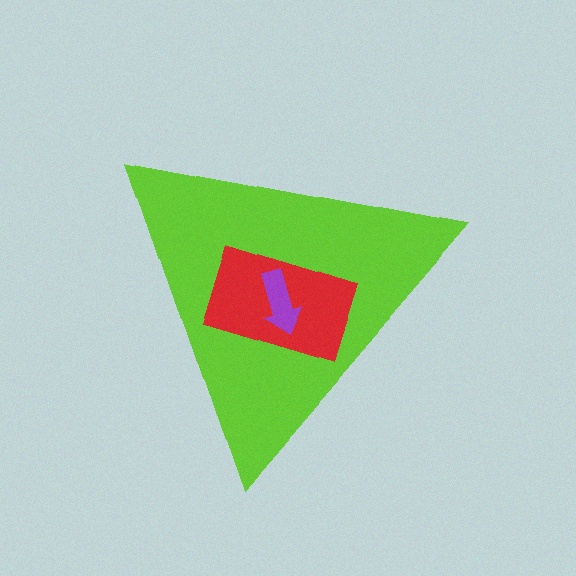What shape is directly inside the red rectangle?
The purple arrow.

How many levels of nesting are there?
3.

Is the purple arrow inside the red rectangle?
Yes.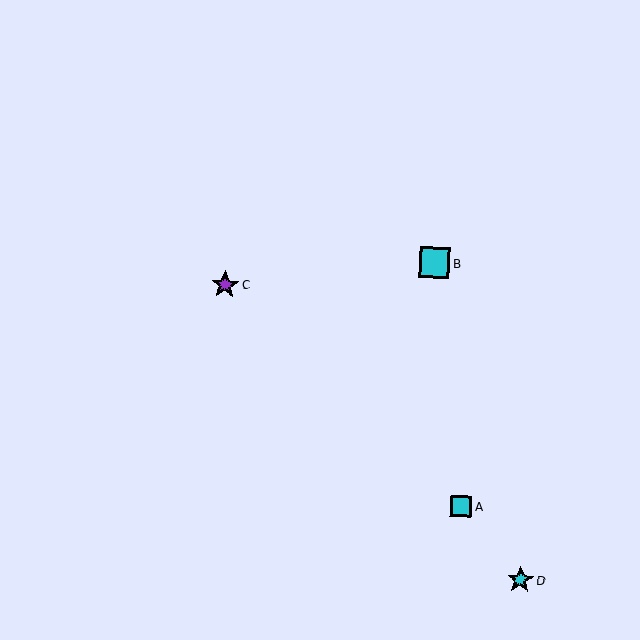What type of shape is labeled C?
Shape C is a purple star.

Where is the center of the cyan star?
The center of the cyan star is at (520, 580).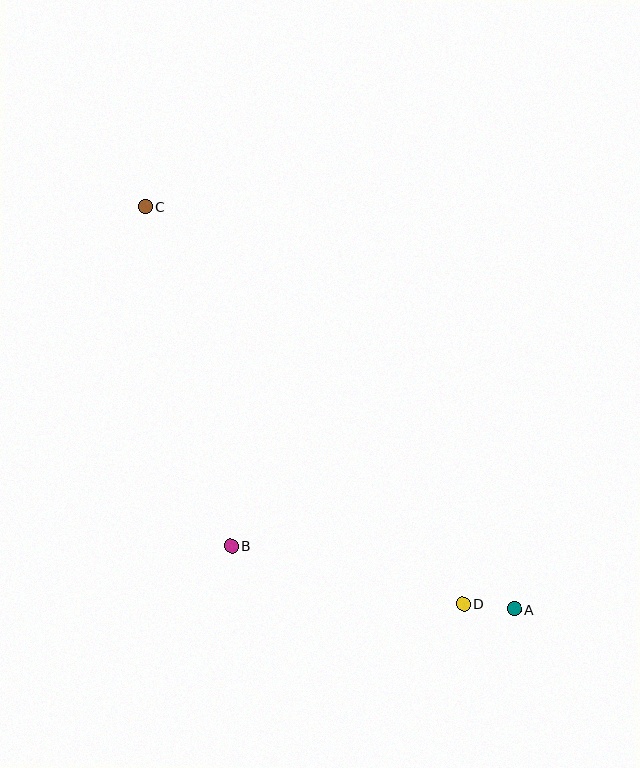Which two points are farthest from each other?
Points A and C are farthest from each other.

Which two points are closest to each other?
Points A and D are closest to each other.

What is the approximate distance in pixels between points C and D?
The distance between C and D is approximately 509 pixels.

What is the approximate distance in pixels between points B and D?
The distance between B and D is approximately 239 pixels.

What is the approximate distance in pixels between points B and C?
The distance between B and C is approximately 350 pixels.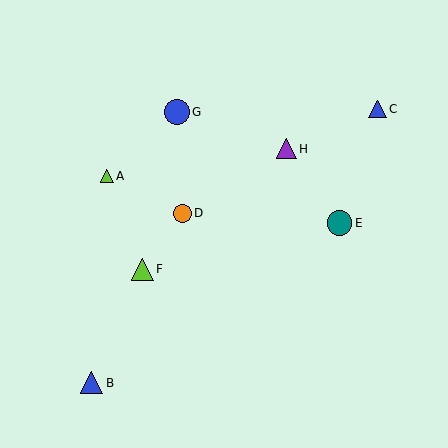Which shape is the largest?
The teal circle (labeled E) is the largest.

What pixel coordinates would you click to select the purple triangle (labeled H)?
Click at (286, 149) to select the purple triangle H.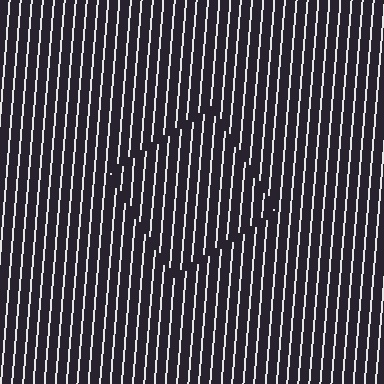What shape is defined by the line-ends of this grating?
An illusory square. The interior of the shape contains the same grating, shifted by half a period — the contour is defined by the phase discontinuity where line-ends from the inner and outer gratings abut.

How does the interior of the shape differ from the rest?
The interior of the shape contains the same grating, shifted by half a period — the contour is defined by the phase discontinuity where line-ends from the inner and outer gratings abut.